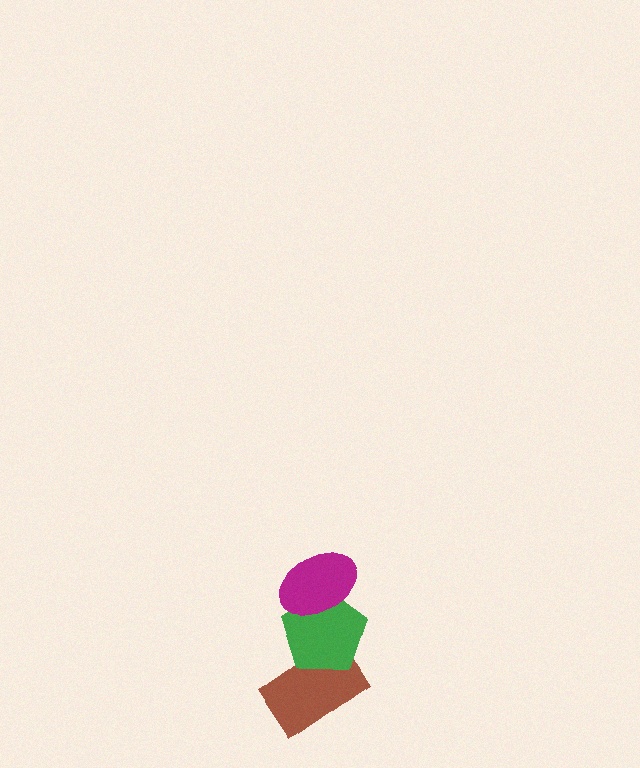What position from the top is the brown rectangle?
The brown rectangle is 3rd from the top.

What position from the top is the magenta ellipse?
The magenta ellipse is 1st from the top.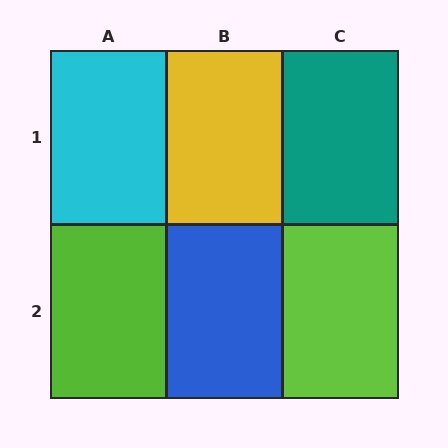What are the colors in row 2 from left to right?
Lime, blue, lime.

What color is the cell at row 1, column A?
Cyan.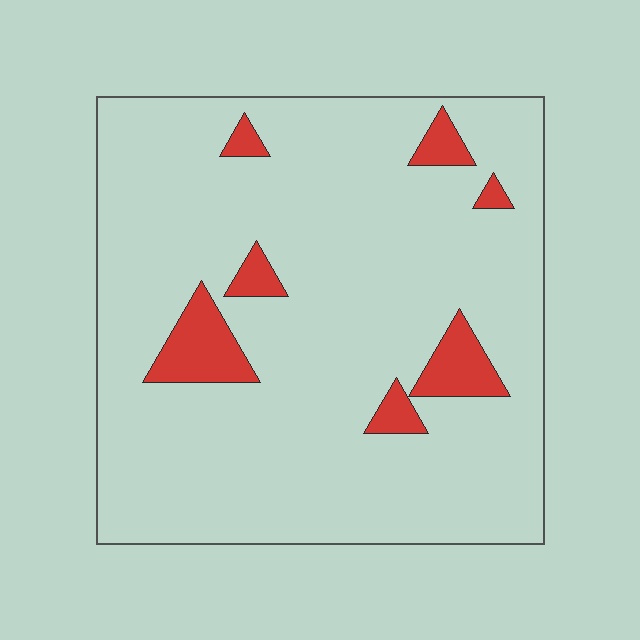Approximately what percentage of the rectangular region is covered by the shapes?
Approximately 10%.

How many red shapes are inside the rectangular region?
7.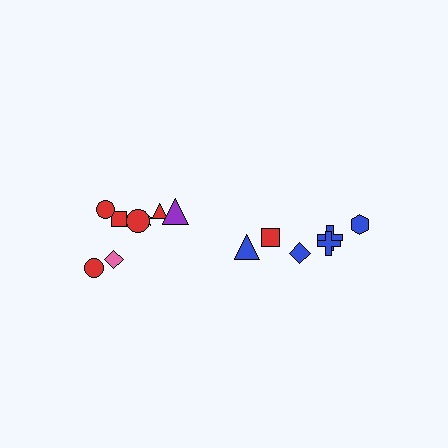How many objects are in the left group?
There are 8 objects.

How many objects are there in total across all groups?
There are 14 objects.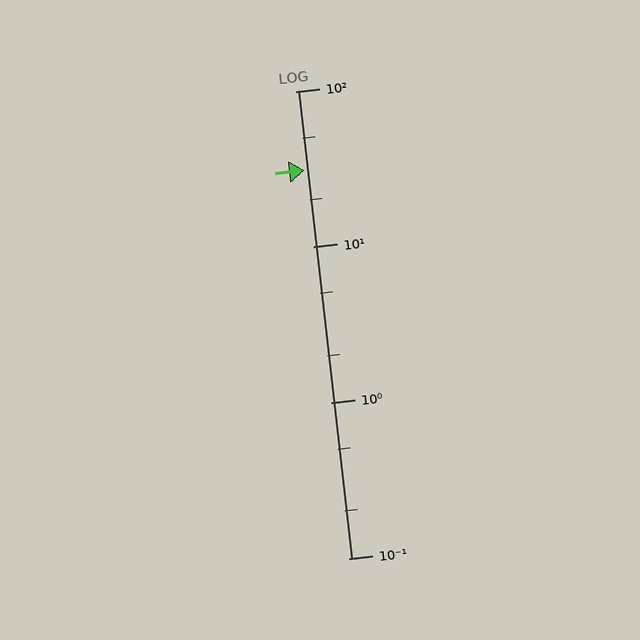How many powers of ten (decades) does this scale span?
The scale spans 3 decades, from 0.1 to 100.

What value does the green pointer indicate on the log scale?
The pointer indicates approximately 31.